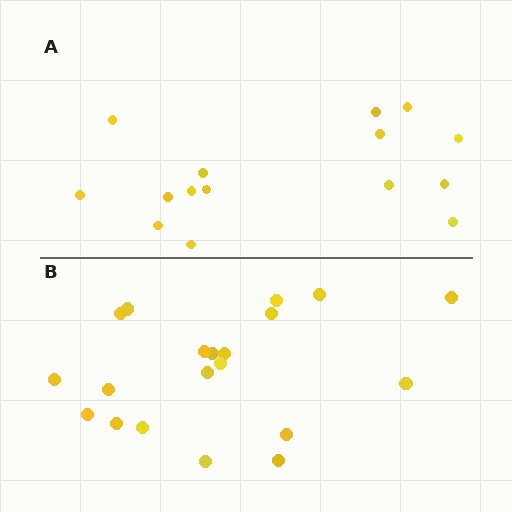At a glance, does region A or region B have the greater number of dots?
Region B (the bottom region) has more dots.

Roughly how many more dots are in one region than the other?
Region B has about 5 more dots than region A.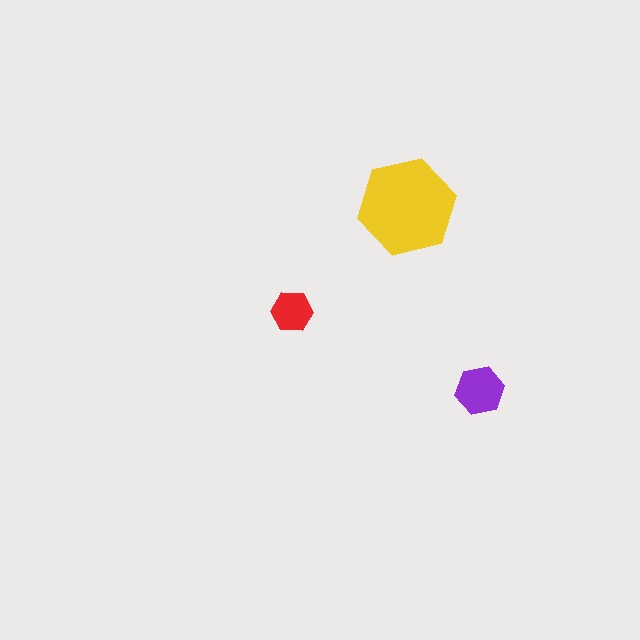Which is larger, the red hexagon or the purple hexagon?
The purple one.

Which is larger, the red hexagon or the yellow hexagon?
The yellow one.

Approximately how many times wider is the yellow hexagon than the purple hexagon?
About 2 times wider.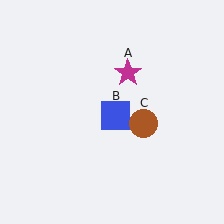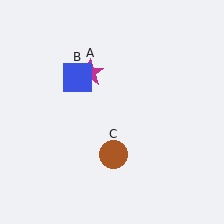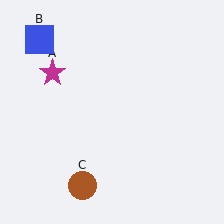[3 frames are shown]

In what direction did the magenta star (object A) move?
The magenta star (object A) moved left.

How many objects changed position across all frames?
3 objects changed position: magenta star (object A), blue square (object B), brown circle (object C).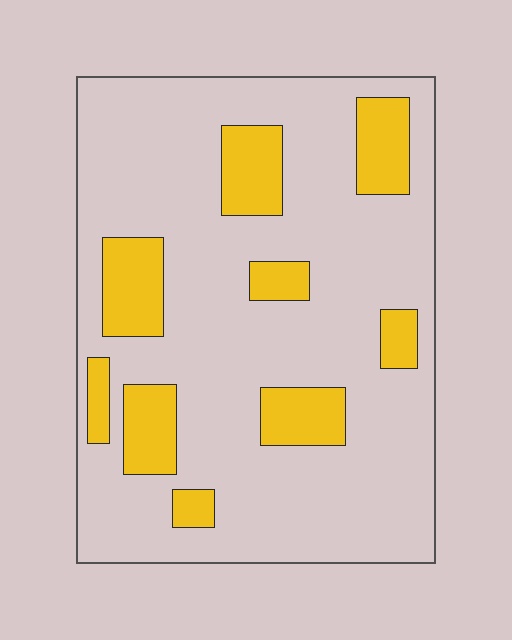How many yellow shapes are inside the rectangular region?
9.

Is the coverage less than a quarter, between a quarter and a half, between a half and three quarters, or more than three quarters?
Less than a quarter.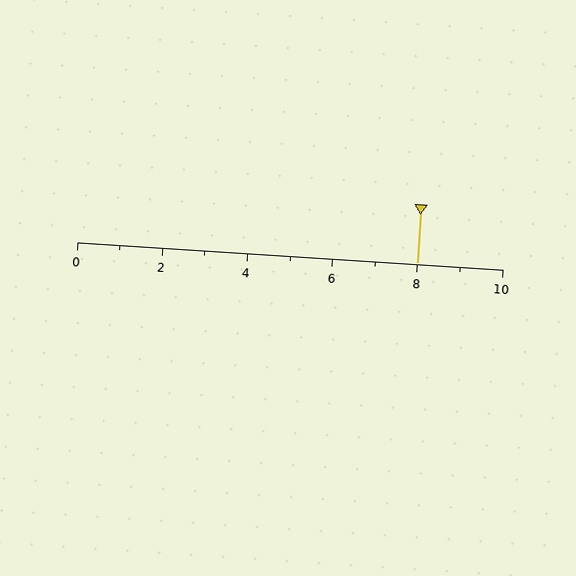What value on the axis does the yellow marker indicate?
The marker indicates approximately 8.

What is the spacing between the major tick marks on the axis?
The major ticks are spaced 2 apart.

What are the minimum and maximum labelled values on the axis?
The axis runs from 0 to 10.